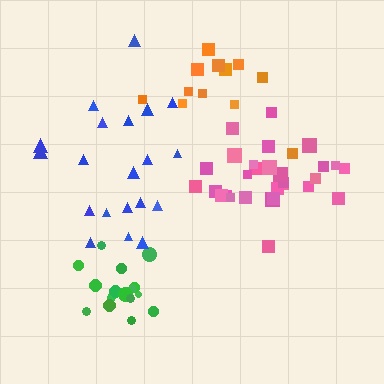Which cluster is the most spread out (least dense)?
Blue.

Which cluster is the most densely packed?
Green.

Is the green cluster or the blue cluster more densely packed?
Green.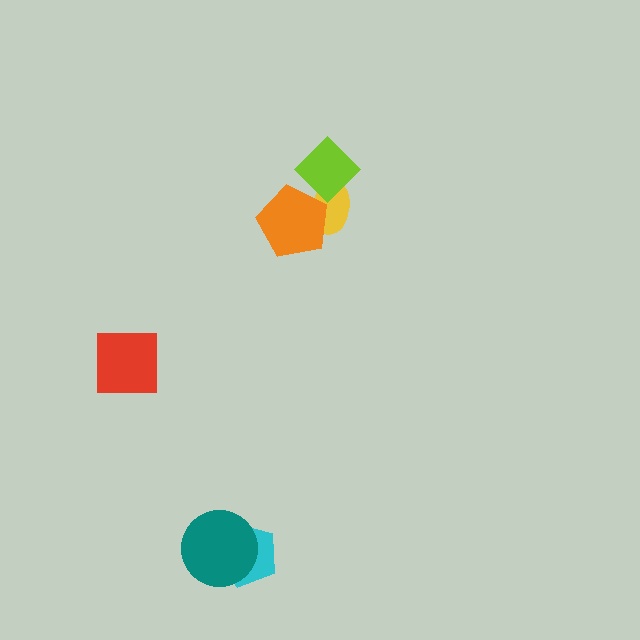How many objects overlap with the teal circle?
1 object overlaps with the teal circle.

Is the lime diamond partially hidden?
No, no other shape covers it.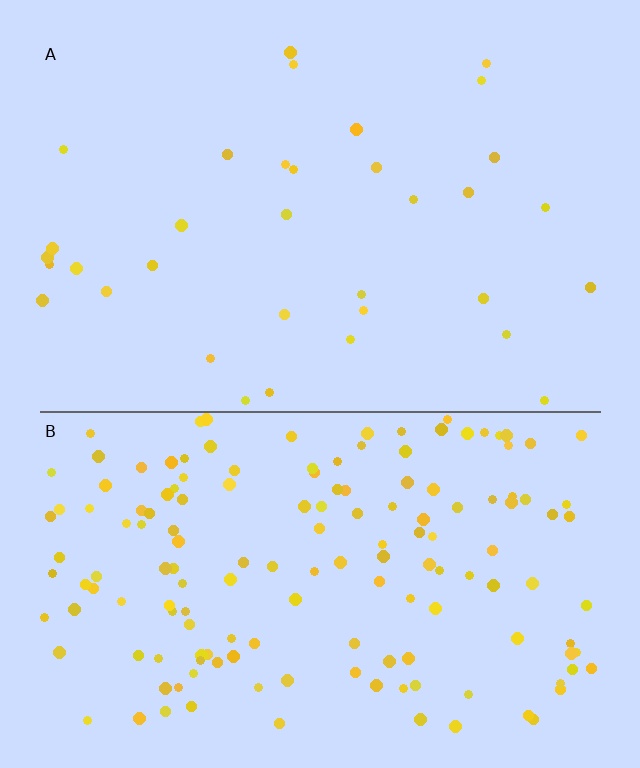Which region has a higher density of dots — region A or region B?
B (the bottom).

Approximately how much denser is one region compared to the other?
Approximately 4.7× — region B over region A.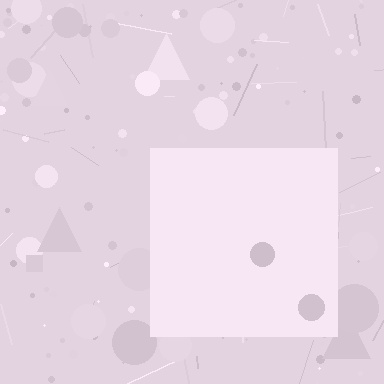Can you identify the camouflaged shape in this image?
The camouflaged shape is a square.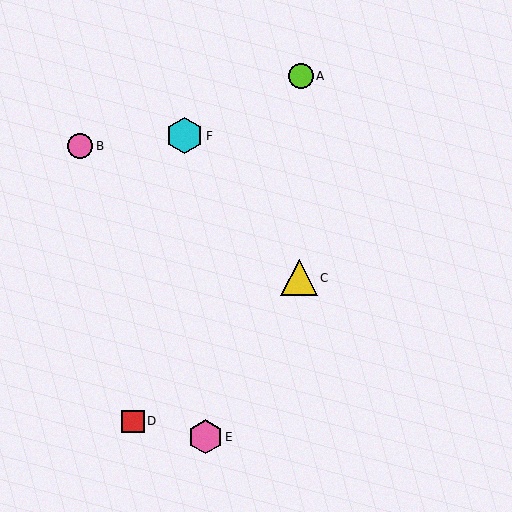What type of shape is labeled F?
Shape F is a cyan hexagon.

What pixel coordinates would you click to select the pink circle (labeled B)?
Click at (80, 146) to select the pink circle B.